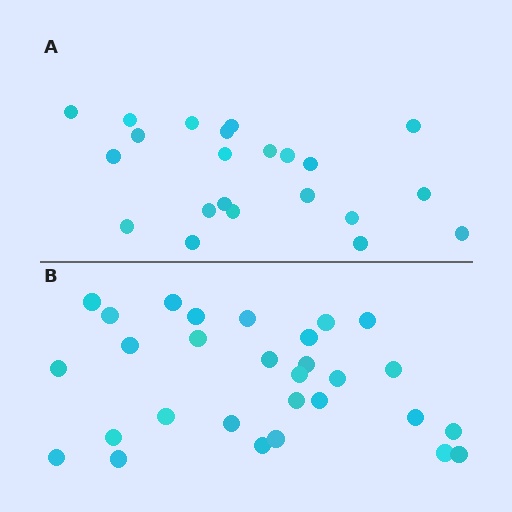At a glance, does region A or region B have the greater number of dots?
Region B (the bottom region) has more dots.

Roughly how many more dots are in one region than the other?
Region B has roughly 8 or so more dots than region A.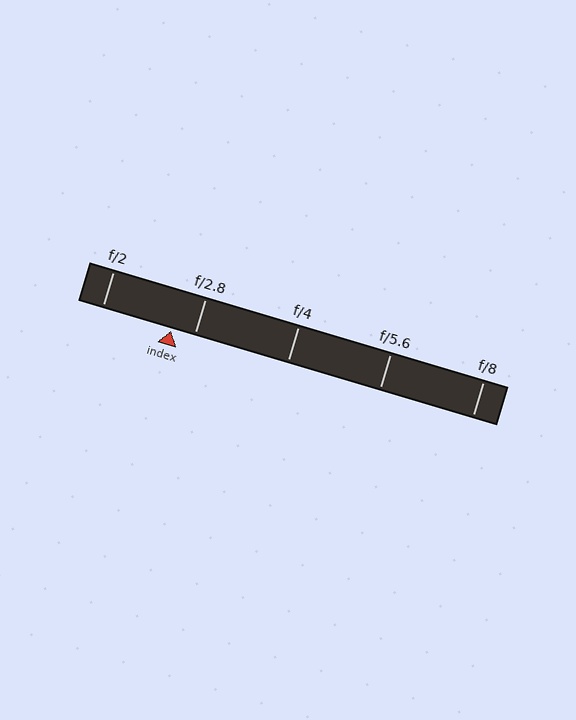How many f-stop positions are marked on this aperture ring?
There are 5 f-stop positions marked.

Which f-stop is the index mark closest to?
The index mark is closest to f/2.8.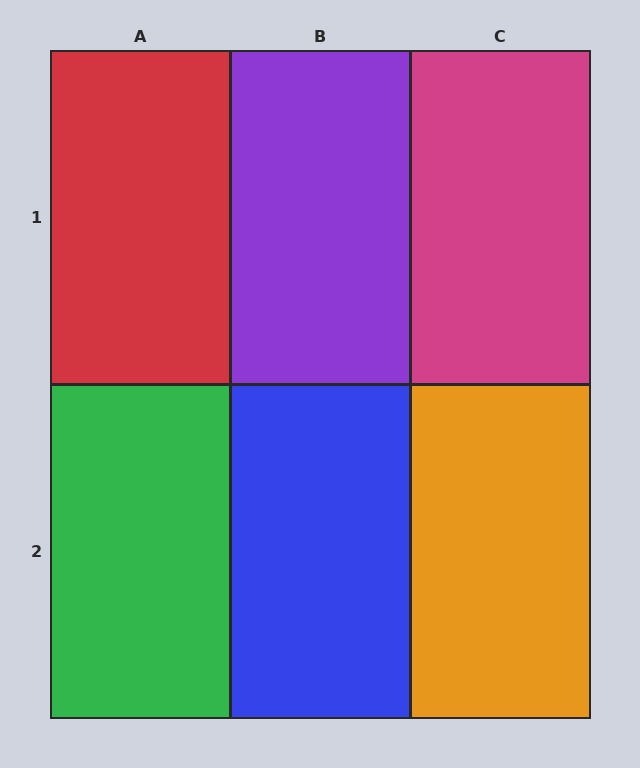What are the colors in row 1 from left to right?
Red, purple, magenta.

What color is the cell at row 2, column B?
Blue.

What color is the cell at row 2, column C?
Orange.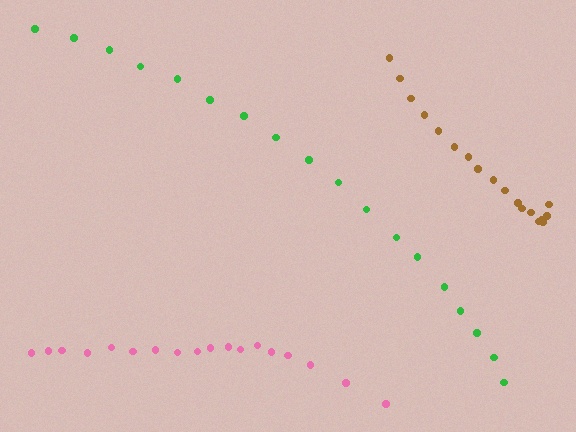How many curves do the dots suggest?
There are 3 distinct paths.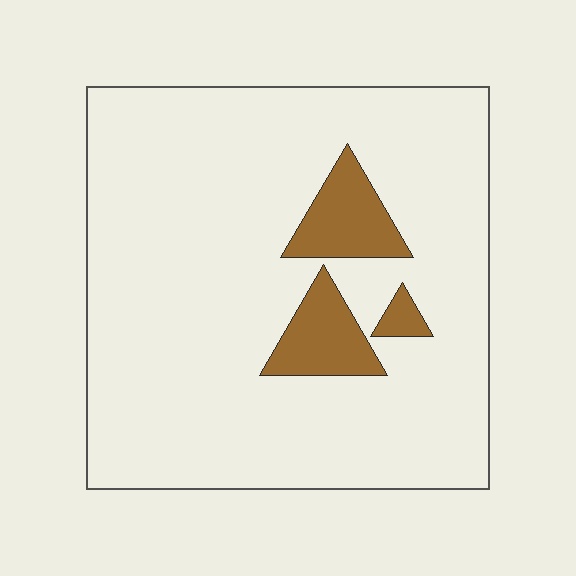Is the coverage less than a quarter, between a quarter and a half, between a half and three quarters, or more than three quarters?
Less than a quarter.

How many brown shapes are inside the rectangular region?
3.